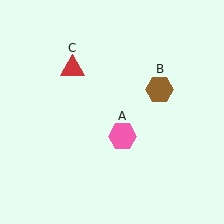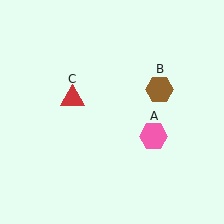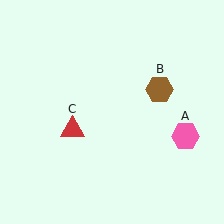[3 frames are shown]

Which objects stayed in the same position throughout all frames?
Brown hexagon (object B) remained stationary.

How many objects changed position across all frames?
2 objects changed position: pink hexagon (object A), red triangle (object C).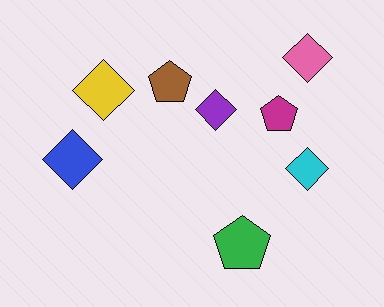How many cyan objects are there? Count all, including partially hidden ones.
There is 1 cyan object.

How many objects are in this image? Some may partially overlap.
There are 8 objects.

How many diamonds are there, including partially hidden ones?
There are 5 diamonds.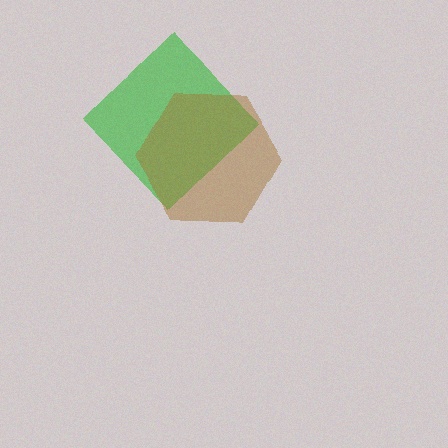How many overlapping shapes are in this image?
There are 2 overlapping shapes in the image.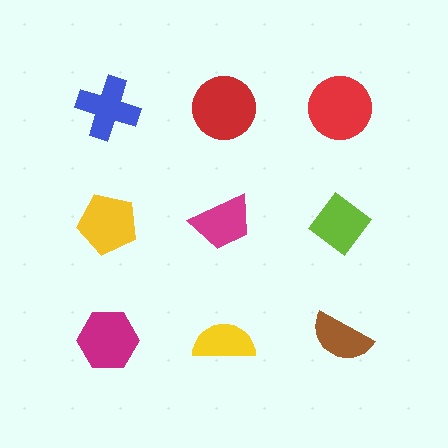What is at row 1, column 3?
A red circle.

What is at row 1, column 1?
A blue cross.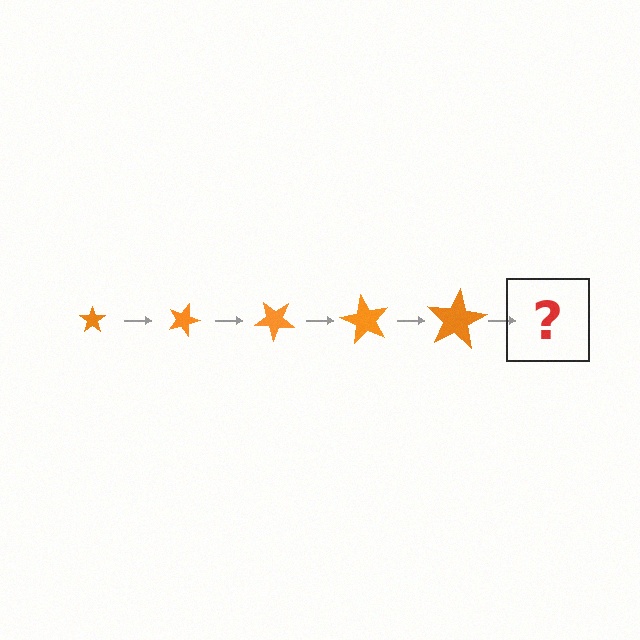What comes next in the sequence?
The next element should be a star, larger than the previous one and rotated 100 degrees from the start.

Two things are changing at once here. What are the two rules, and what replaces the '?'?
The two rules are that the star grows larger each step and it rotates 20 degrees each step. The '?' should be a star, larger than the previous one and rotated 100 degrees from the start.